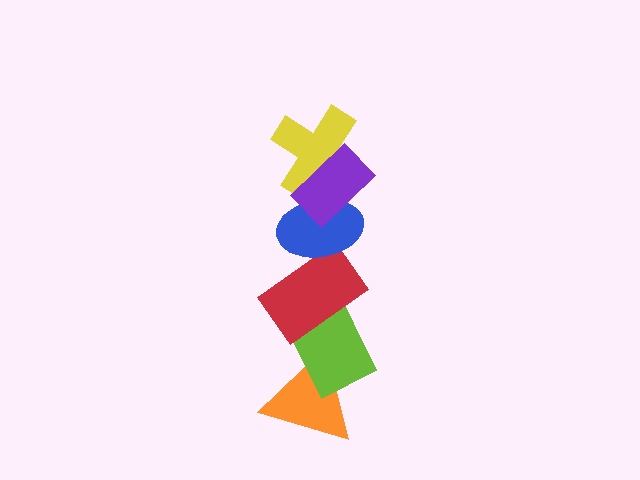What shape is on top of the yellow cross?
The purple rectangle is on top of the yellow cross.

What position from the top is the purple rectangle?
The purple rectangle is 1st from the top.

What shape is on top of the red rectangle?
The blue ellipse is on top of the red rectangle.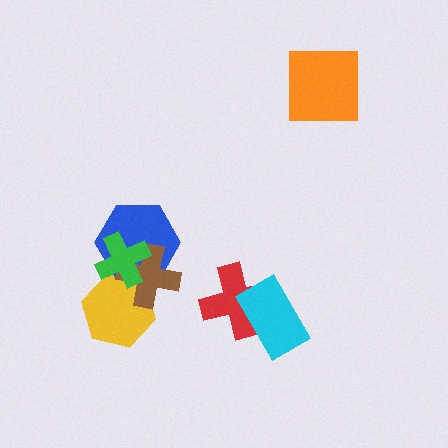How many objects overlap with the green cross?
3 objects overlap with the green cross.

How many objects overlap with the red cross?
1 object overlaps with the red cross.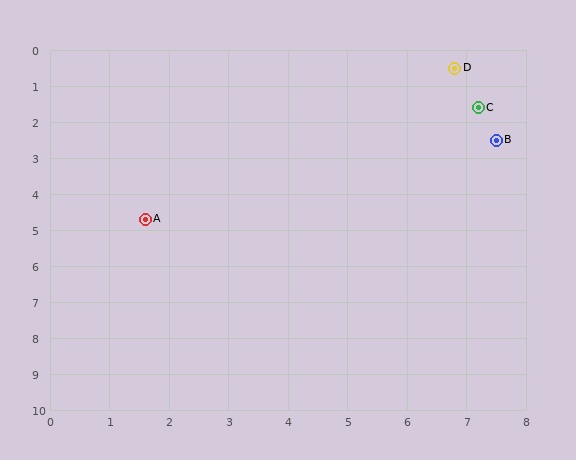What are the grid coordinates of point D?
Point D is at approximately (6.8, 0.5).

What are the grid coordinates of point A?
Point A is at approximately (1.6, 4.7).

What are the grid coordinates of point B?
Point B is at approximately (7.5, 2.5).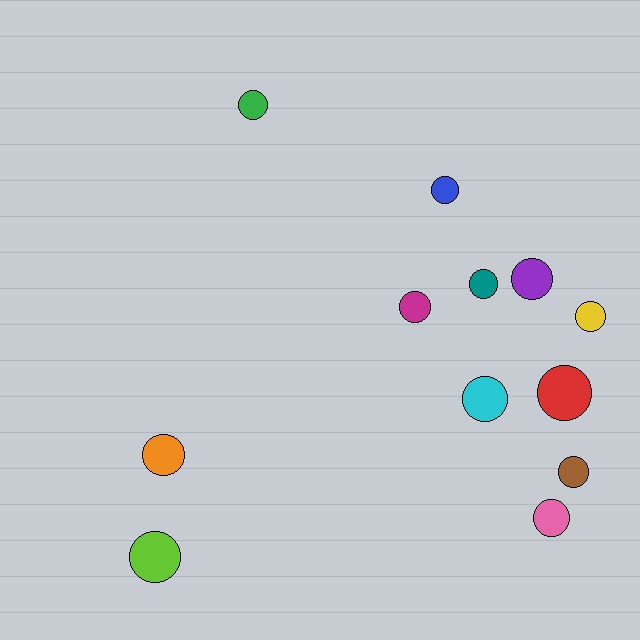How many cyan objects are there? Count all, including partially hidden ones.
There is 1 cyan object.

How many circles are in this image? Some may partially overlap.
There are 12 circles.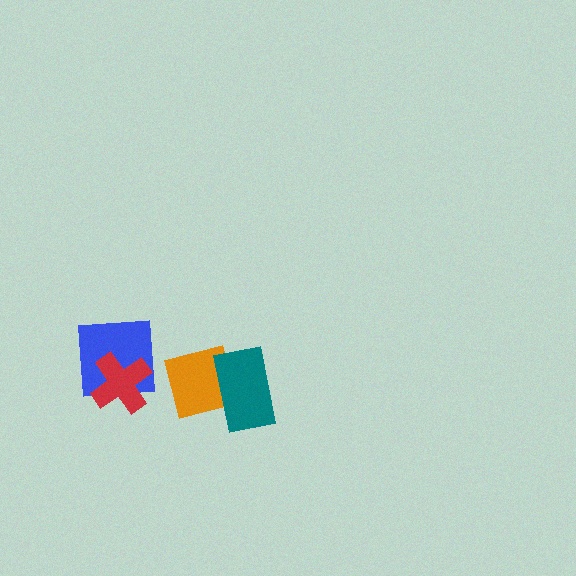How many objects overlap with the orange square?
1 object overlaps with the orange square.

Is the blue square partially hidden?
Yes, it is partially covered by another shape.